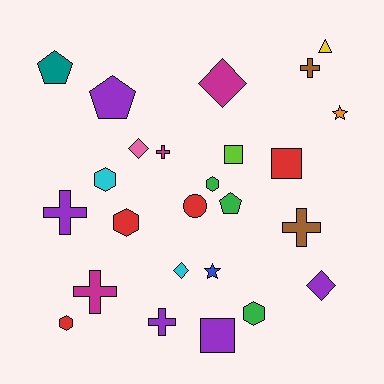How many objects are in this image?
There are 25 objects.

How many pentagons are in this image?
There are 3 pentagons.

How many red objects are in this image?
There are 4 red objects.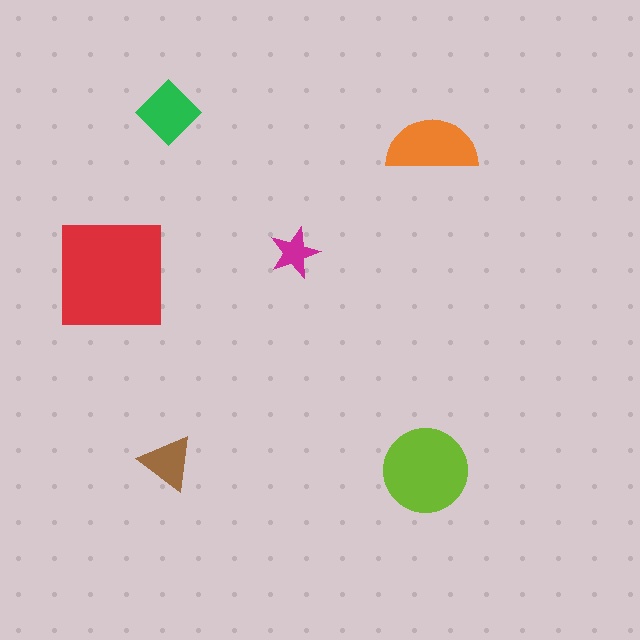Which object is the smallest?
The magenta star.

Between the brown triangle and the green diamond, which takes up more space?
The green diamond.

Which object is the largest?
The red square.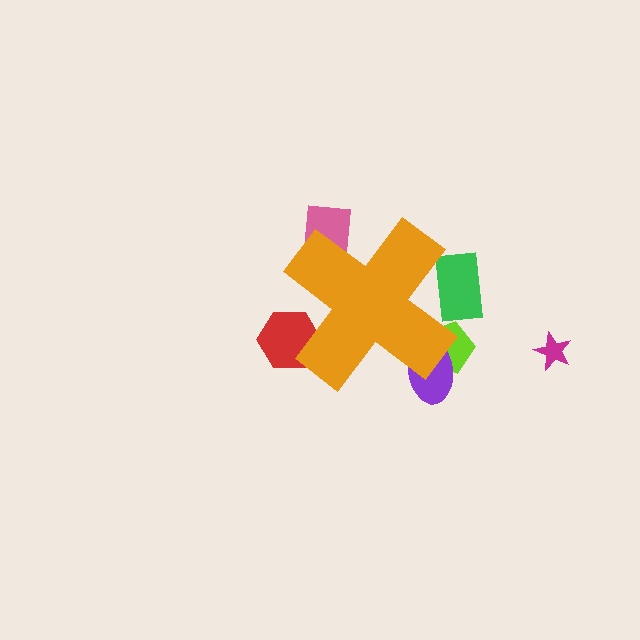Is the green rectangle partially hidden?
Yes, the green rectangle is partially hidden behind the orange cross.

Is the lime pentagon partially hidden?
Yes, the lime pentagon is partially hidden behind the orange cross.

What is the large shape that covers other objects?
An orange cross.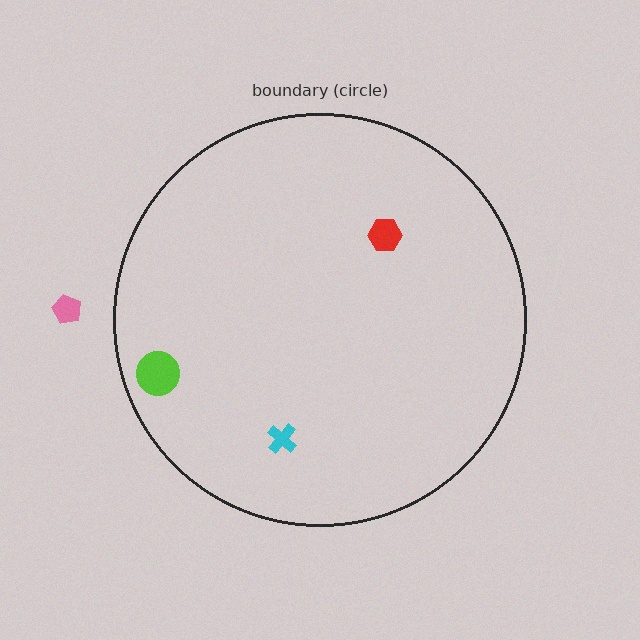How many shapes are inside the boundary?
3 inside, 1 outside.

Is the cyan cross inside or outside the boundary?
Inside.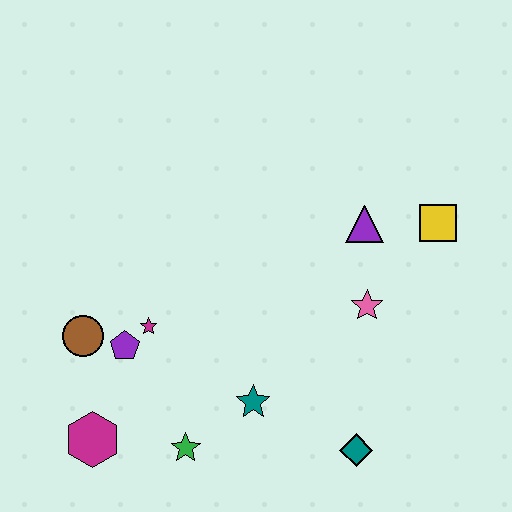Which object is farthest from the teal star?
The yellow square is farthest from the teal star.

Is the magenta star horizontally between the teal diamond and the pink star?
No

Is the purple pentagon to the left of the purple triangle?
Yes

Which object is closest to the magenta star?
The purple pentagon is closest to the magenta star.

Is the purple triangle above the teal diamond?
Yes